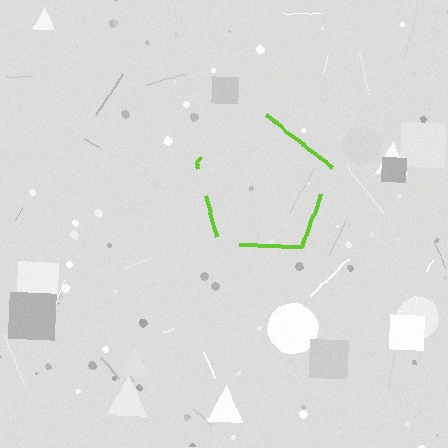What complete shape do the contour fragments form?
The contour fragments form a pentagon.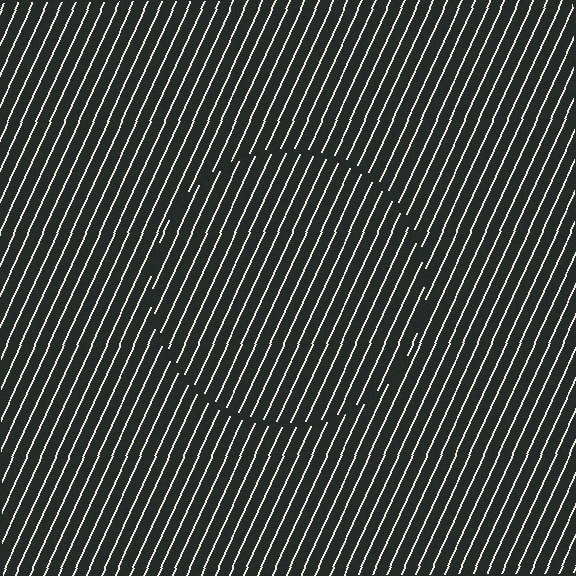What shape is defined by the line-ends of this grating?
An illusory circle. The interior of the shape contains the same grating, shifted by half a period — the contour is defined by the phase discontinuity where line-ends from the inner and outer gratings abut.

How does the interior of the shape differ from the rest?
The interior of the shape contains the same grating, shifted by half a period — the contour is defined by the phase discontinuity where line-ends from the inner and outer gratings abut.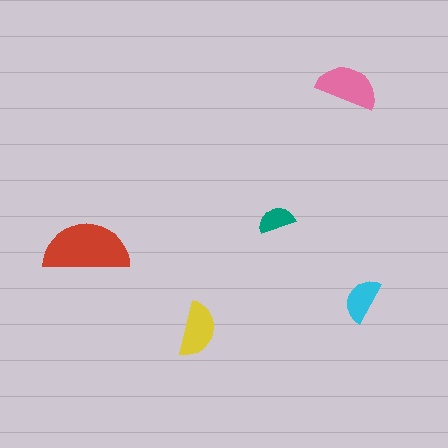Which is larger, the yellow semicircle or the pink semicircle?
The pink one.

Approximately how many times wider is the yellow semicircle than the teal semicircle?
About 1.5 times wider.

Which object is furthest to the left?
The red semicircle is leftmost.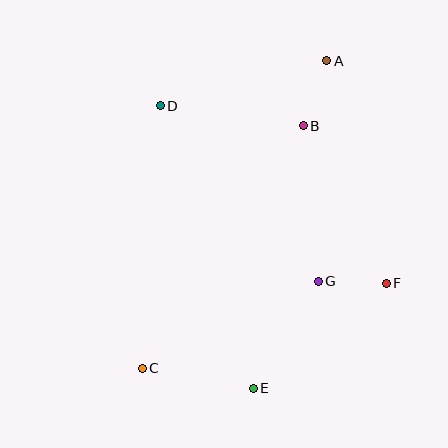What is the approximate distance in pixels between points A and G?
The distance between A and G is approximately 221 pixels.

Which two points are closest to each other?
Points F and G are closest to each other.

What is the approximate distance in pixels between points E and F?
The distance between E and F is approximately 169 pixels.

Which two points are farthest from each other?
Points A and C are farthest from each other.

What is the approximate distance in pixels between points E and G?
The distance between E and G is approximately 126 pixels.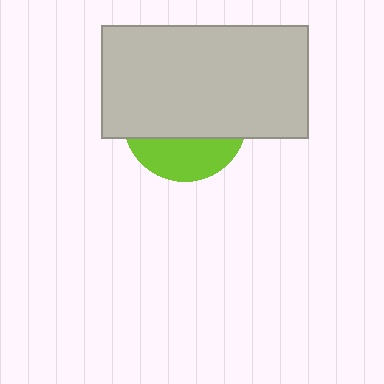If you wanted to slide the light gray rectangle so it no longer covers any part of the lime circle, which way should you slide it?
Slide it up — that is the most direct way to separate the two shapes.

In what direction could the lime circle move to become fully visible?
The lime circle could move down. That would shift it out from behind the light gray rectangle entirely.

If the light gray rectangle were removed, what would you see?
You would see the complete lime circle.